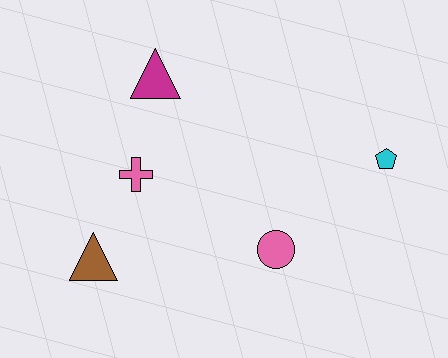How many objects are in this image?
There are 5 objects.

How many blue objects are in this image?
There are no blue objects.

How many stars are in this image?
There are no stars.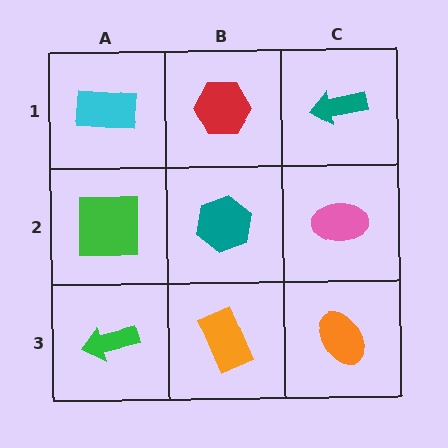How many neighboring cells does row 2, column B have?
4.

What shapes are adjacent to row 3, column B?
A teal hexagon (row 2, column B), a green arrow (row 3, column A), an orange ellipse (row 3, column C).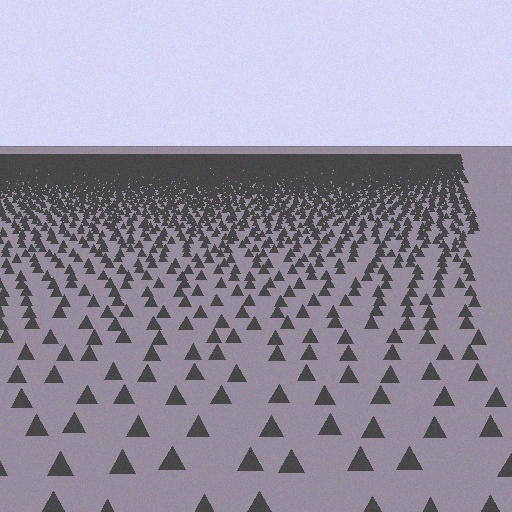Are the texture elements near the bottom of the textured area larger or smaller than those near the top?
Larger. Near the bottom, elements are closer to the viewer and appear at a bigger on-screen size.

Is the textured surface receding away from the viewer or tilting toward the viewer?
The surface is receding away from the viewer. Texture elements get smaller and denser toward the top.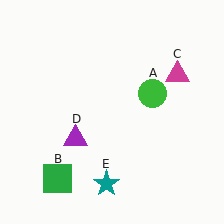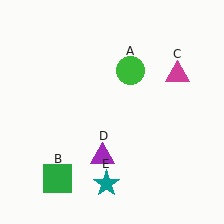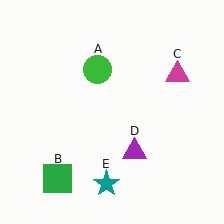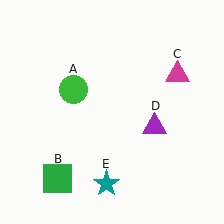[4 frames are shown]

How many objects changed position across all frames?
2 objects changed position: green circle (object A), purple triangle (object D).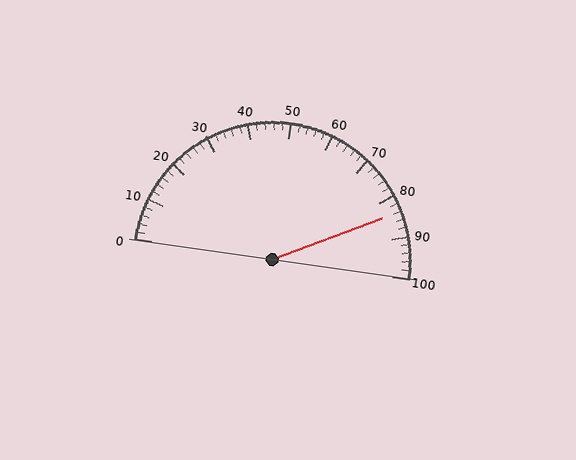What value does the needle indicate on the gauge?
The needle indicates approximately 84.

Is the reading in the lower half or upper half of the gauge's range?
The reading is in the upper half of the range (0 to 100).